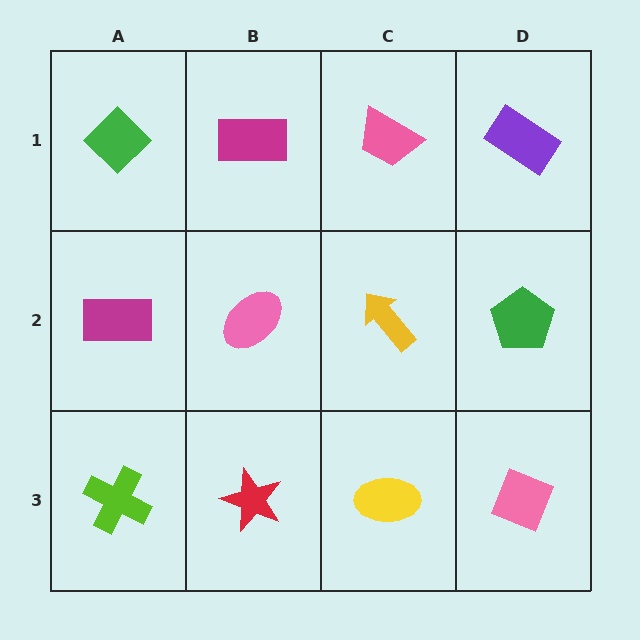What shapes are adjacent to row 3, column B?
A pink ellipse (row 2, column B), a lime cross (row 3, column A), a yellow ellipse (row 3, column C).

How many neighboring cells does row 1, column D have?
2.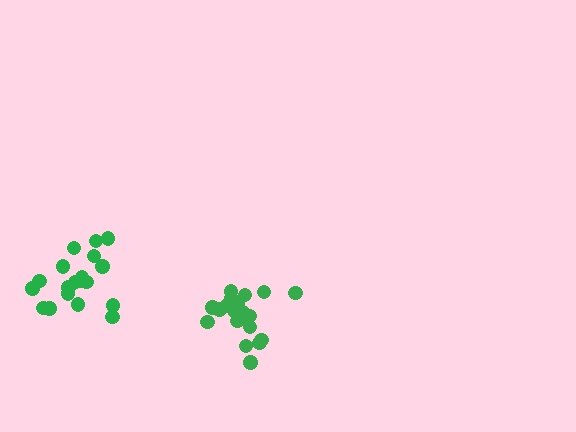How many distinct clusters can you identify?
There are 2 distinct clusters.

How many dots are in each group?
Group 1: 20 dots, Group 2: 19 dots (39 total).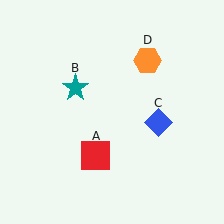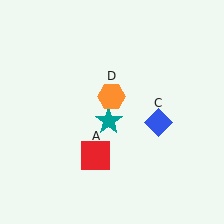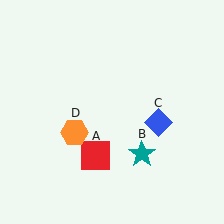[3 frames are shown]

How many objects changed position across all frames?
2 objects changed position: teal star (object B), orange hexagon (object D).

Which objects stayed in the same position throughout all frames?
Red square (object A) and blue diamond (object C) remained stationary.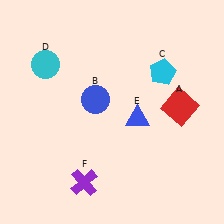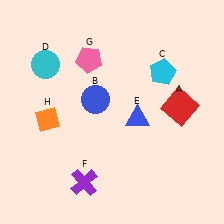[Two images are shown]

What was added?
A pink pentagon (G), an orange diamond (H) were added in Image 2.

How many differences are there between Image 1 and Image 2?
There are 2 differences between the two images.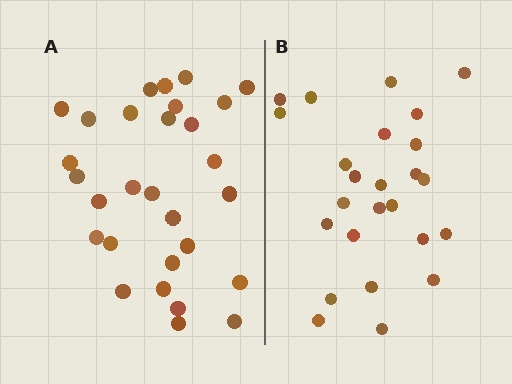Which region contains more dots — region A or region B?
Region A (the left region) has more dots.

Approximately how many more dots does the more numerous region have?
Region A has about 4 more dots than region B.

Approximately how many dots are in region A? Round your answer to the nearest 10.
About 30 dots. (The exact count is 29, which rounds to 30.)